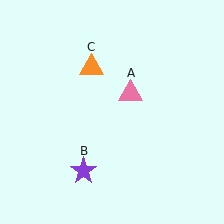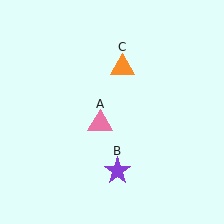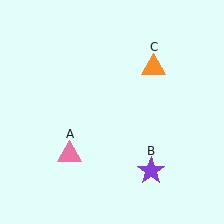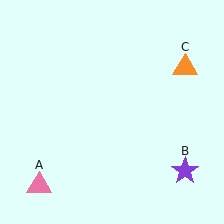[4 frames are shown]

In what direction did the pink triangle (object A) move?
The pink triangle (object A) moved down and to the left.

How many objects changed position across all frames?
3 objects changed position: pink triangle (object A), purple star (object B), orange triangle (object C).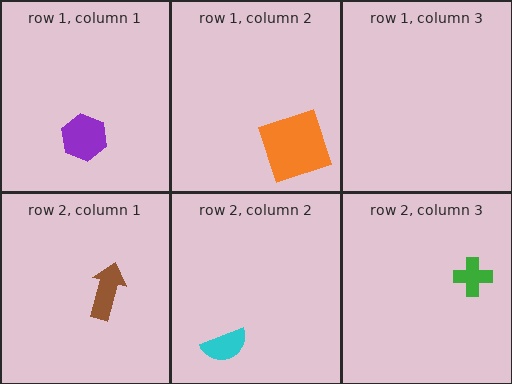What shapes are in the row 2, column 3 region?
The green cross.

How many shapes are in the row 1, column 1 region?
1.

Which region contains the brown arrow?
The row 2, column 1 region.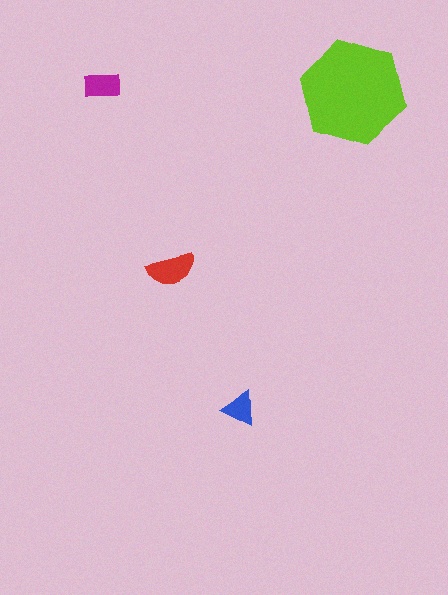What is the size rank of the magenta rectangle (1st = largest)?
3rd.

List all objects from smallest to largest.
The blue triangle, the magenta rectangle, the red semicircle, the lime hexagon.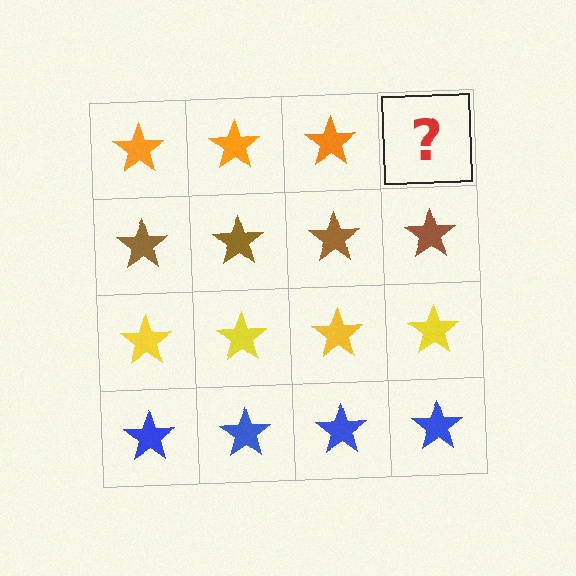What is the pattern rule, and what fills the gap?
The rule is that each row has a consistent color. The gap should be filled with an orange star.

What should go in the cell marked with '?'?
The missing cell should contain an orange star.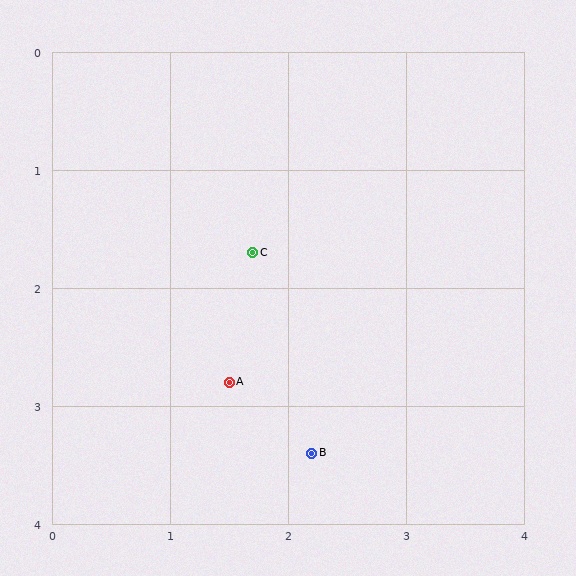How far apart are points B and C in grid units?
Points B and C are about 1.8 grid units apart.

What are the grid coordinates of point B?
Point B is at approximately (2.2, 3.4).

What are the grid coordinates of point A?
Point A is at approximately (1.5, 2.8).